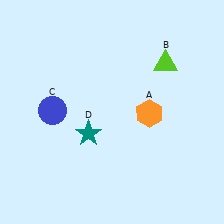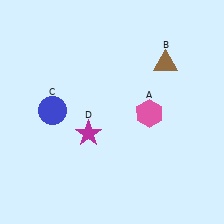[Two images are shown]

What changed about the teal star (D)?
In Image 1, D is teal. In Image 2, it changed to magenta.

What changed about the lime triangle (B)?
In Image 1, B is lime. In Image 2, it changed to brown.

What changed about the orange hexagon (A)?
In Image 1, A is orange. In Image 2, it changed to pink.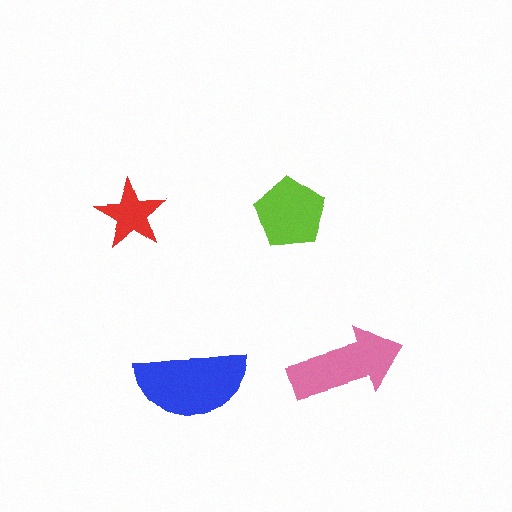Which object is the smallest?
The red star.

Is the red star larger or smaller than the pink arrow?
Smaller.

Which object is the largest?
The blue semicircle.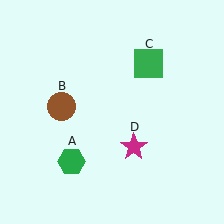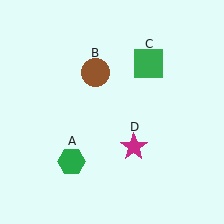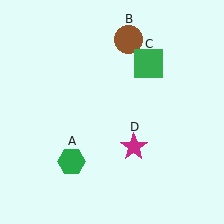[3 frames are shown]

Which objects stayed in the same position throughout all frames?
Green hexagon (object A) and green square (object C) and magenta star (object D) remained stationary.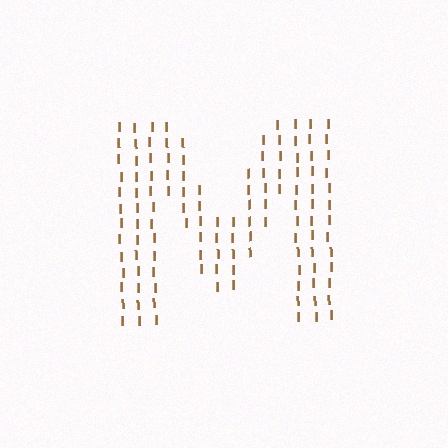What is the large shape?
The large shape is the letter M.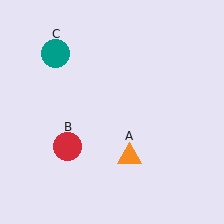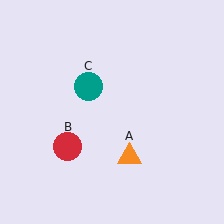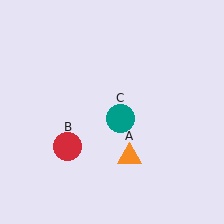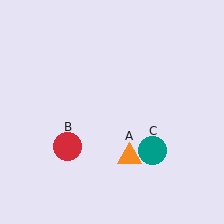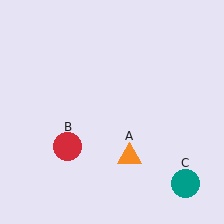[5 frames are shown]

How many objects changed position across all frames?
1 object changed position: teal circle (object C).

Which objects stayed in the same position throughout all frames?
Orange triangle (object A) and red circle (object B) remained stationary.